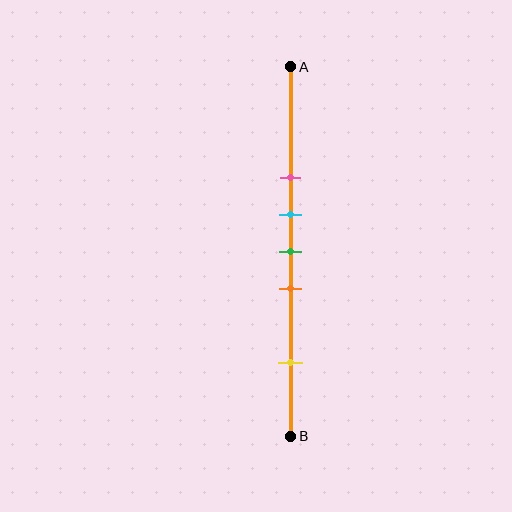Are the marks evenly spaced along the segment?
No, the marks are not evenly spaced.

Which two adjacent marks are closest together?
The cyan and green marks are the closest adjacent pair.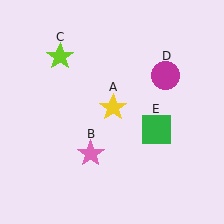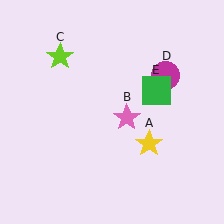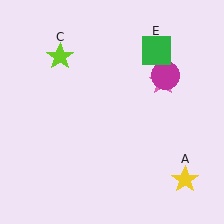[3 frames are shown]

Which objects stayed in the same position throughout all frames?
Lime star (object C) and magenta circle (object D) remained stationary.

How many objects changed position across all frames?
3 objects changed position: yellow star (object A), pink star (object B), green square (object E).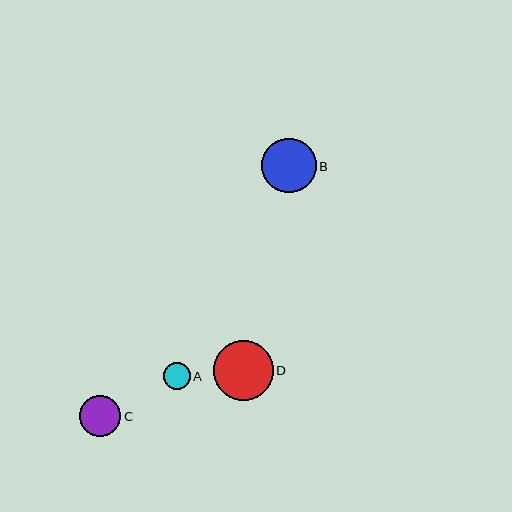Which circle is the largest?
Circle D is the largest with a size of approximately 60 pixels.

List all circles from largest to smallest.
From largest to smallest: D, B, C, A.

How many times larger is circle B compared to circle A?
Circle B is approximately 2.1 times the size of circle A.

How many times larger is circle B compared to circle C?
Circle B is approximately 1.3 times the size of circle C.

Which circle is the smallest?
Circle A is the smallest with a size of approximately 26 pixels.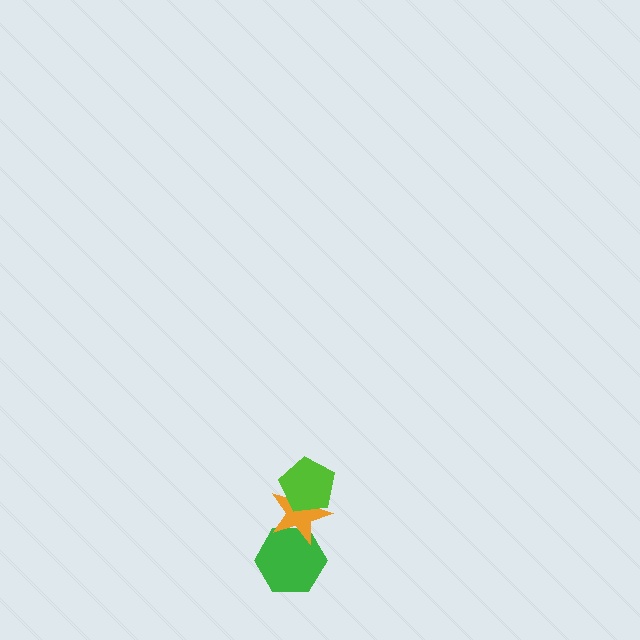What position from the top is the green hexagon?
The green hexagon is 3rd from the top.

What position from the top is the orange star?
The orange star is 2nd from the top.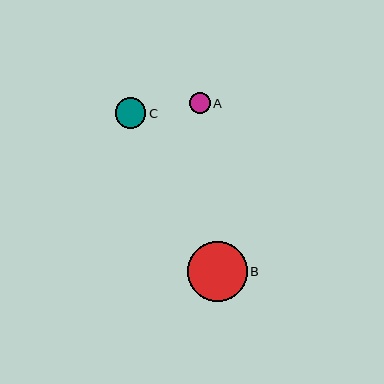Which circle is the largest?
Circle B is the largest with a size of approximately 59 pixels.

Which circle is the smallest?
Circle A is the smallest with a size of approximately 21 pixels.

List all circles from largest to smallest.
From largest to smallest: B, C, A.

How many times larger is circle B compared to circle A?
Circle B is approximately 2.8 times the size of circle A.